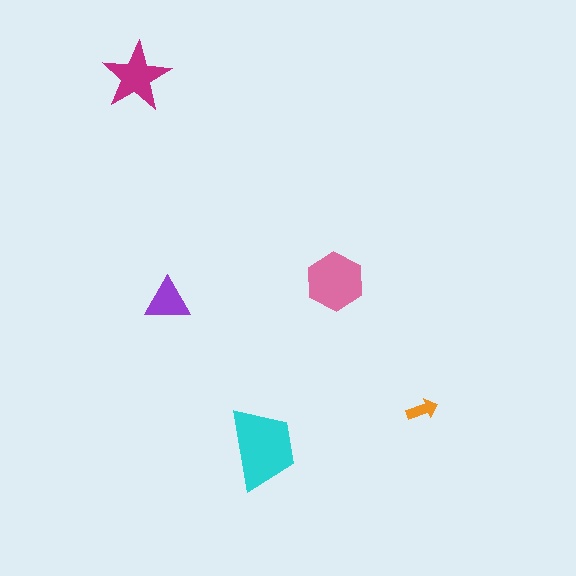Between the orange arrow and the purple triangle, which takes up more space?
The purple triangle.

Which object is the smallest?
The orange arrow.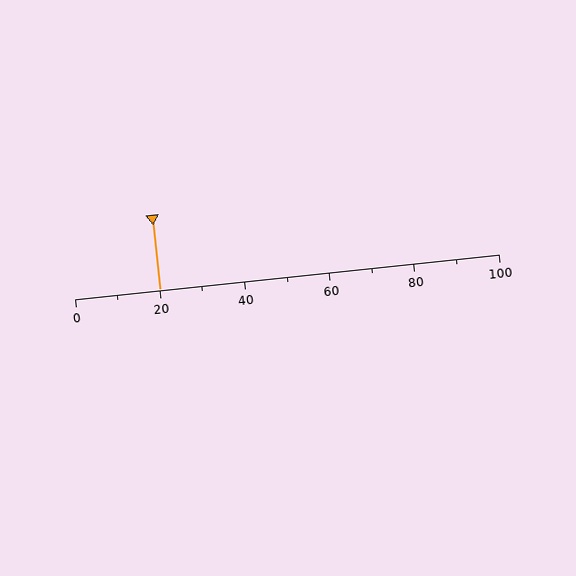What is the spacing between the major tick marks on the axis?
The major ticks are spaced 20 apart.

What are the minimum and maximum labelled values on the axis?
The axis runs from 0 to 100.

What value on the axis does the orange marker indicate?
The marker indicates approximately 20.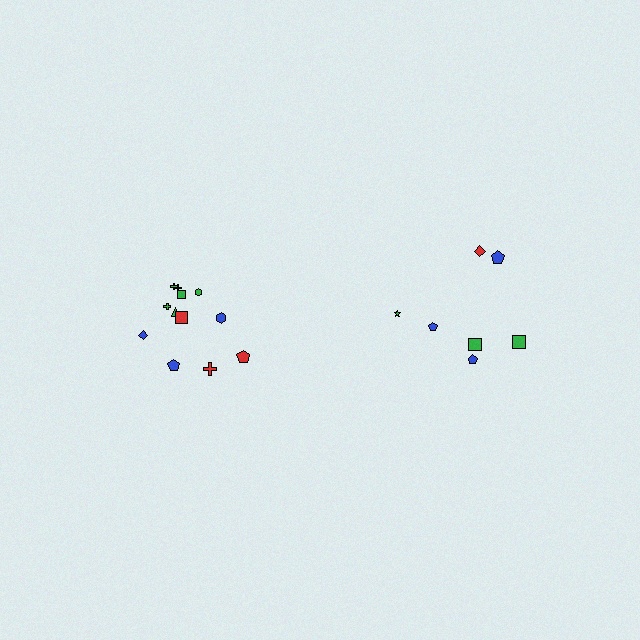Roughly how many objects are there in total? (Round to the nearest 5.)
Roughly 20 objects in total.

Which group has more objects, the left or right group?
The left group.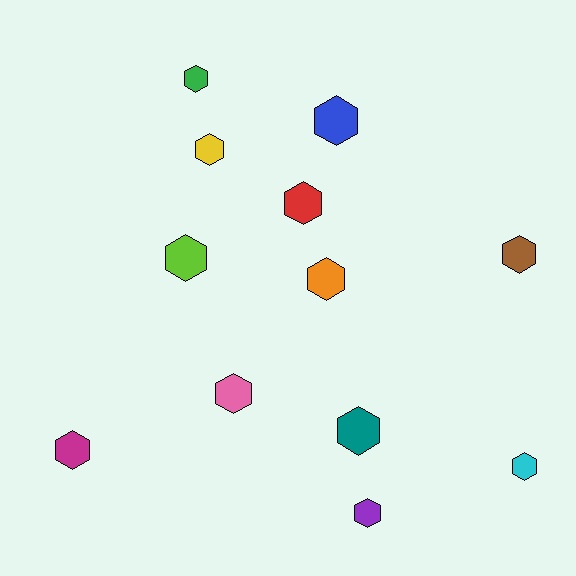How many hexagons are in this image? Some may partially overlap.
There are 12 hexagons.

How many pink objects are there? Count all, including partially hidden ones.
There is 1 pink object.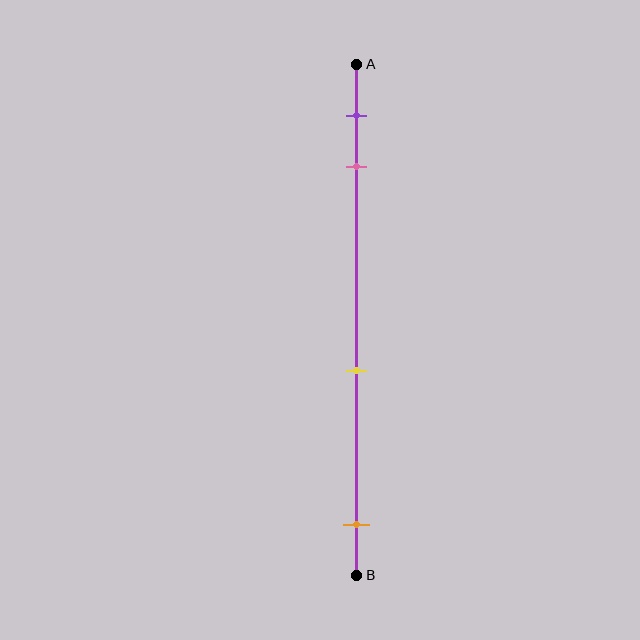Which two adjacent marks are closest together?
The purple and pink marks are the closest adjacent pair.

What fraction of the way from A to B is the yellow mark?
The yellow mark is approximately 60% (0.6) of the way from A to B.